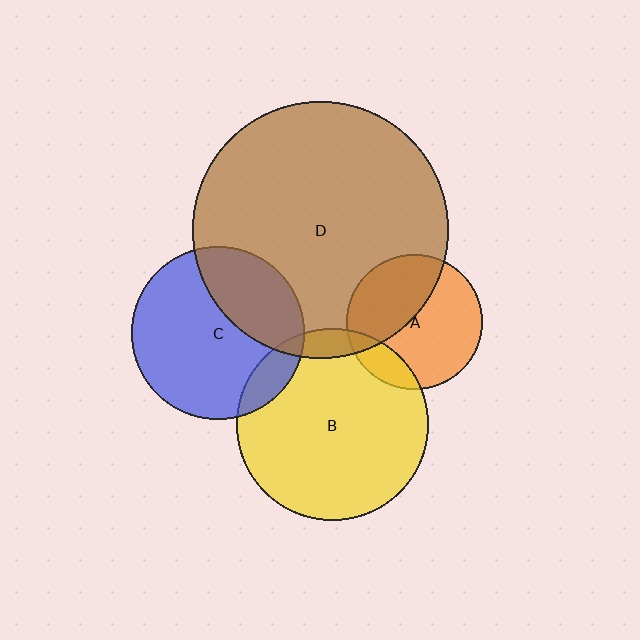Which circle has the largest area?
Circle D (brown).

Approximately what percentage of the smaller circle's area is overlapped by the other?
Approximately 10%.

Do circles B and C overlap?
Yes.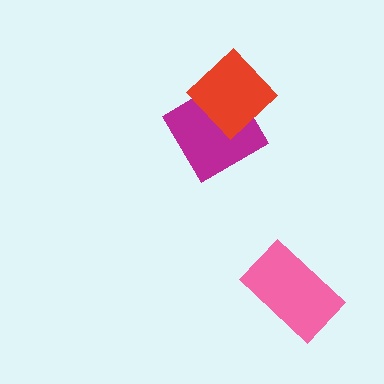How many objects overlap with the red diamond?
1 object overlaps with the red diamond.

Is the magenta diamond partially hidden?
Yes, it is partially covered by another shape.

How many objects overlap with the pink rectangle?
0 objects overlap with the pink rectangle.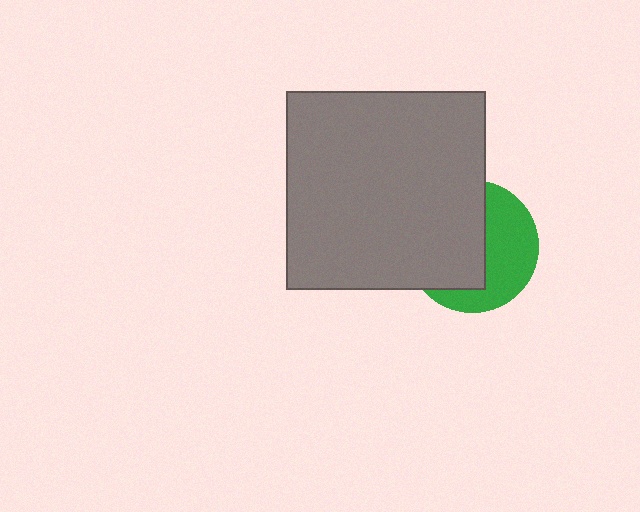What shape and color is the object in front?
The object in front is a gray square.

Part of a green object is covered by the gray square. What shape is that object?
It is a circle.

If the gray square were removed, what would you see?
You would see the complete green circle.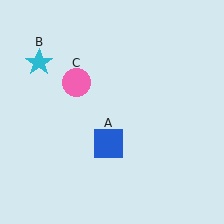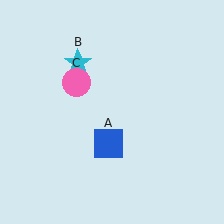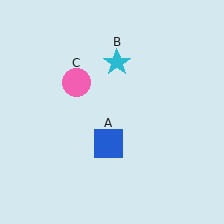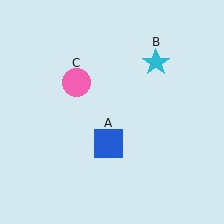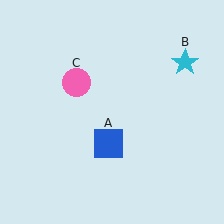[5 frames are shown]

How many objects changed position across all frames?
1 object changed position: cyan star (object B).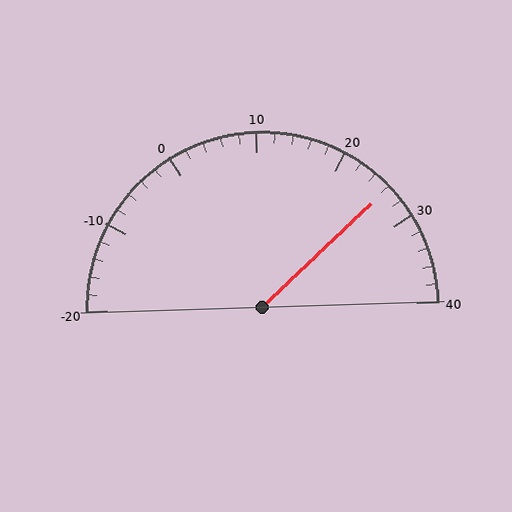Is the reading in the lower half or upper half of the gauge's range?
The reading is in the upper half of the range (-20 to 40).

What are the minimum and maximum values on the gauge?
The gauge ranges from -20 to 40.